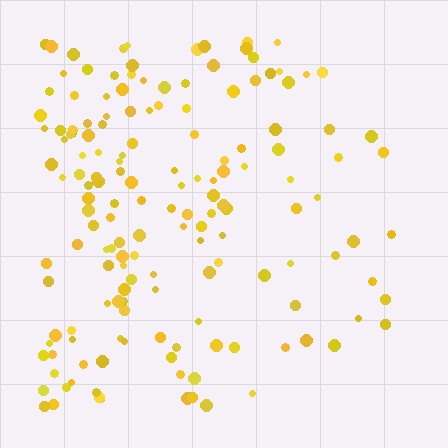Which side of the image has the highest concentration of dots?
The left.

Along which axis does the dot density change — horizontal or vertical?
Horizontal.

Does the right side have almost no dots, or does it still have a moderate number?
Still a moderate number, just noticeably fewer than the left.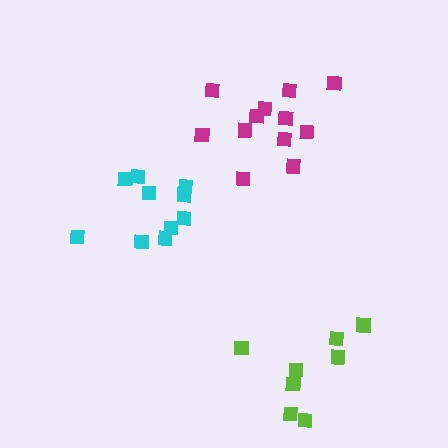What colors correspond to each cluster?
The clusters are colored: lime, magenta, cyan.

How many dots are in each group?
Group 1: 8 dots, Group 2: 12 dots, Group 3: 10 dots (30 total).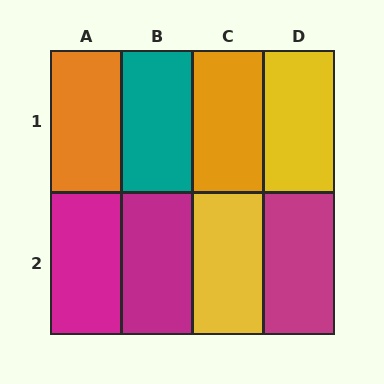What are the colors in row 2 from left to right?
Magenta, magenta, yellow, magenta.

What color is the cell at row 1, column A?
Orange.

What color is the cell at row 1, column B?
Teal.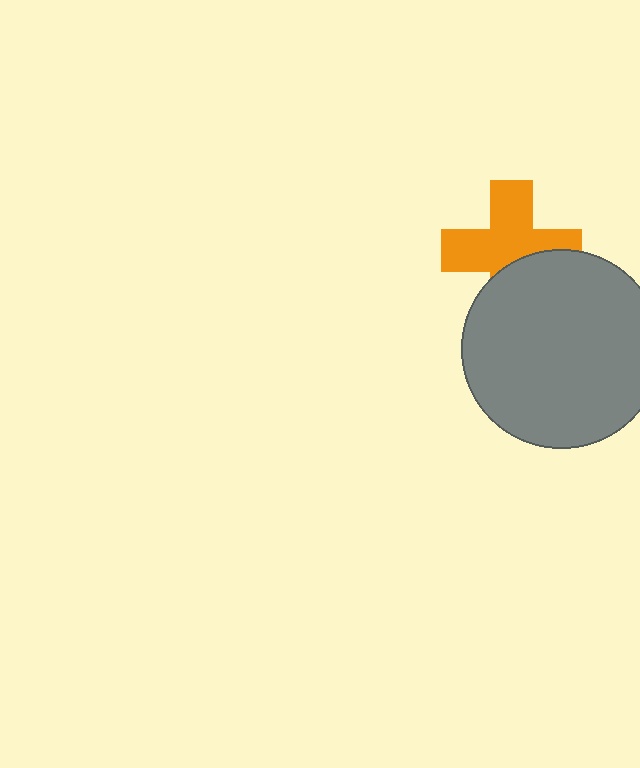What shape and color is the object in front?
The object in front is a gray circle.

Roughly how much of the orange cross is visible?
Most of it is visible (roughly 65%).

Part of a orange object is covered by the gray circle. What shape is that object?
It is a cross.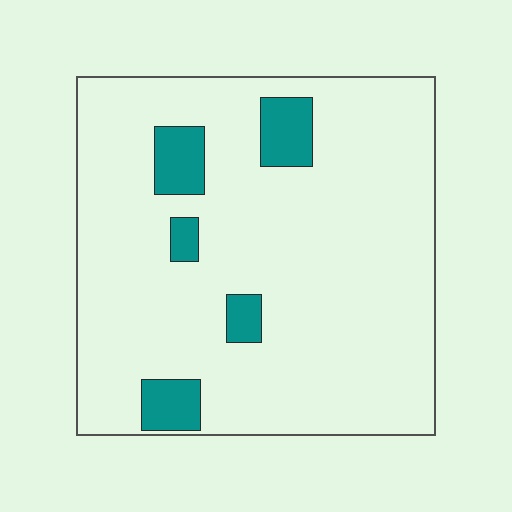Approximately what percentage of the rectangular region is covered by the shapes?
Approximately 10%.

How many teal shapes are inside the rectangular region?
5.